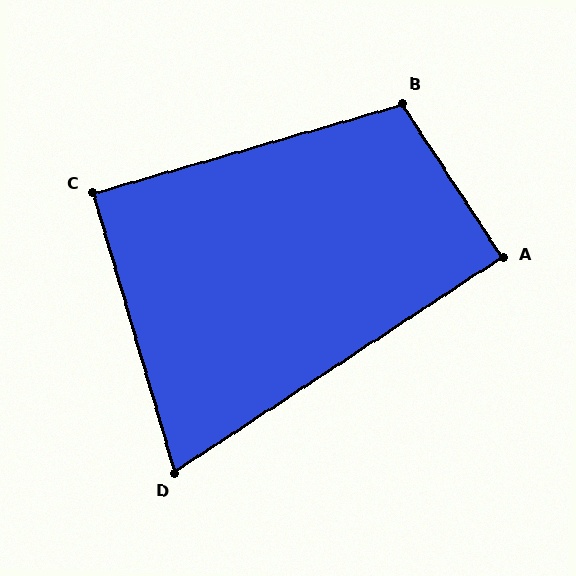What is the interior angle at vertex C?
Approximately 90 degrees (approximately right).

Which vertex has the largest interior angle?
B, at approximately 107 degrees.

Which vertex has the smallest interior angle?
D, at approximately 73 degrees.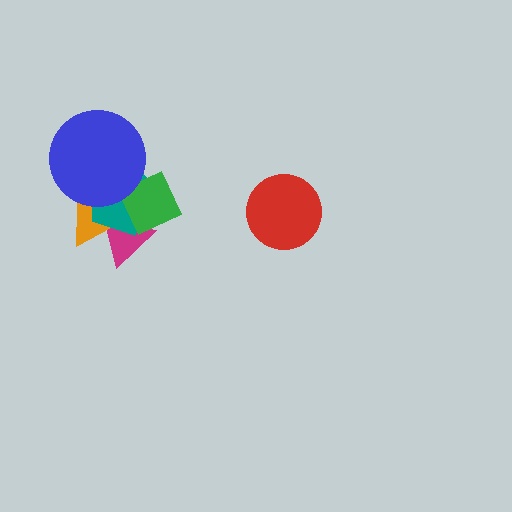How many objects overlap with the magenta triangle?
3 objects overlap with the magenta triangle.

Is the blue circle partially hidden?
No, no other shape covers it.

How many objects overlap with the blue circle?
3 objects overlap with the blue circle.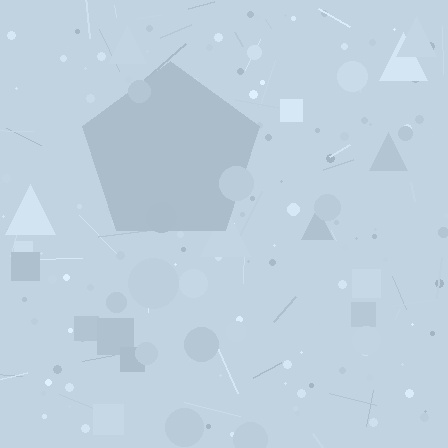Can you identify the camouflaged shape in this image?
The camouflaged shape is a pentagon.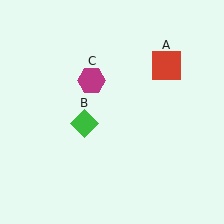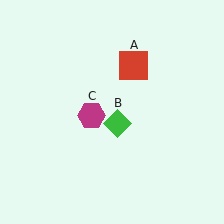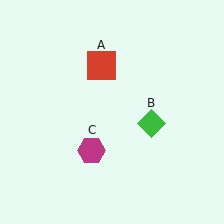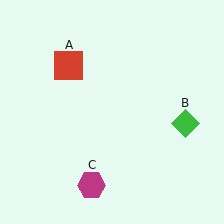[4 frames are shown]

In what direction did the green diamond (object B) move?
The green diamond (object B) moved right.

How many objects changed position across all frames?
3 objects changed position: red square (object A), green diamond (object B), magenta hexagon (object C).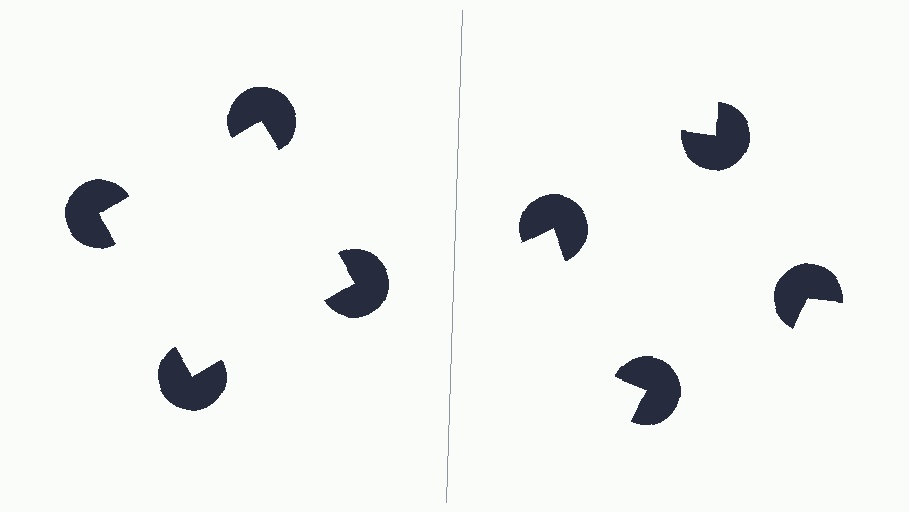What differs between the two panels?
The pac-man discs are positioned identically on both sides; only the wedge orientations differ. On the left they align to a square; on the right they are misaligned.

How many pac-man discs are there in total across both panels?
8 — 4 on each side.